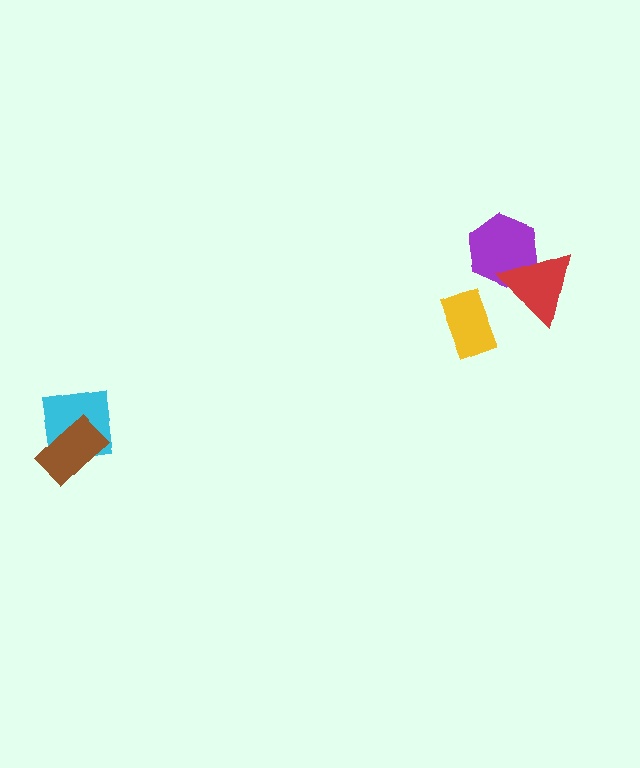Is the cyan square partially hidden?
Yes, it is partially covered by another shape.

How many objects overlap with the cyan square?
1 object overlaps with the cyan square.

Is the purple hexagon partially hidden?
Yes, it is partially covered by another shape.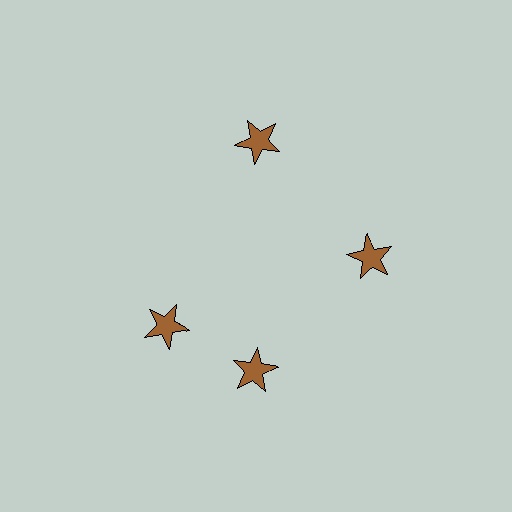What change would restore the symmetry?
The symmetry would be restored by rotating it back into even spacing with its neighbors so that all 4 stars sit at equal angles and equal distance from the center.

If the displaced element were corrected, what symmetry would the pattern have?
It would have 4-fold rotational symmetry — the pattern would map onto itself every 90 degrees.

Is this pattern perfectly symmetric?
No. The 4 brown stars are arranged in a ring, but one element near the 9 o'clock position is rotated out of alignment along the ring, breaking the 4-fold rotational symmetry.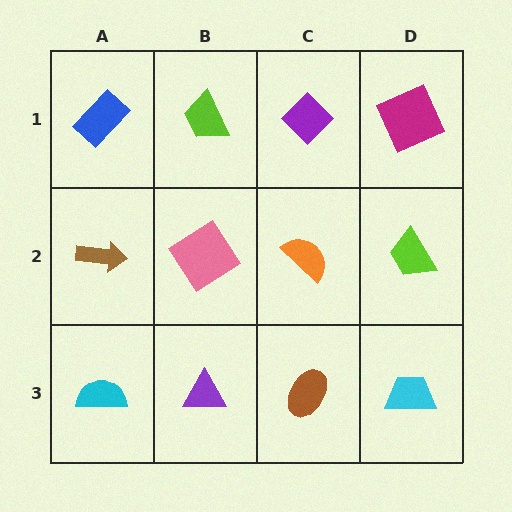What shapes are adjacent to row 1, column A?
A brown arrow (row 2, column A), a lime trapezoid (row 1, column B).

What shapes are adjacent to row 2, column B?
A lime trapezoid (row 1, column B), a purple triangle (row 3, column B), a brown arrow (row 2, column A), an orange semicircle (row 2, column C).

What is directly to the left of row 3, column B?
A cyan semicircle.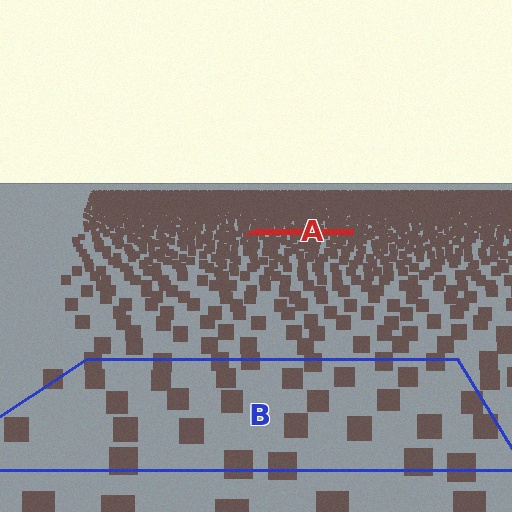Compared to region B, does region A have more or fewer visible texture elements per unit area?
Region A has more texture elements per unit area — they are packed more densely because it is farther away.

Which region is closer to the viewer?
Region B is closer. The texture elements there are larger and more spread out.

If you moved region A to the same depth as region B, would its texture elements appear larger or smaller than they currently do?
They would appear larger. At a closer depth, the same texture elements are projected at a bigger on-screen size.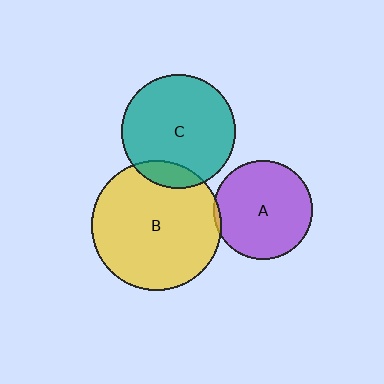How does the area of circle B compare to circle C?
Approximately 1.3 times.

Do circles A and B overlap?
Yes.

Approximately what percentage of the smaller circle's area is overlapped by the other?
Approximately 5%.